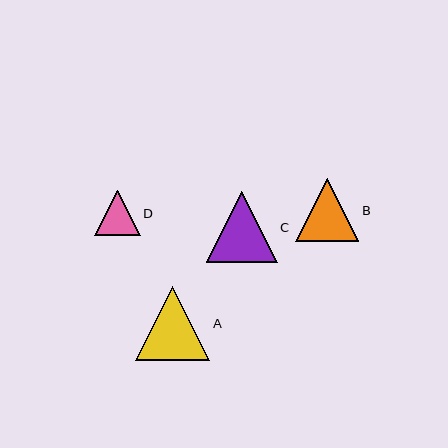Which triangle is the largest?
Triangle A is the largest with a size of approximately 74 pixels.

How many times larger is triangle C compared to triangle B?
Triangle C is approximately 1.1 times the size of triangle B.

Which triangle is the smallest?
Triangle D is the smallest with a size of approximately 45 pixels.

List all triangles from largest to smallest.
From largest to smallest: A, C, B, D.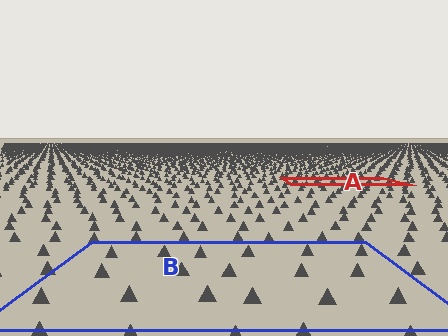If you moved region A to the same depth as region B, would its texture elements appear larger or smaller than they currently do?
They would appear larger. At a closer depth, the same texture elements are projected at a bigger on-screen size.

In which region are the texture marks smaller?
The texture marks are smaller in region A, because it is farther away.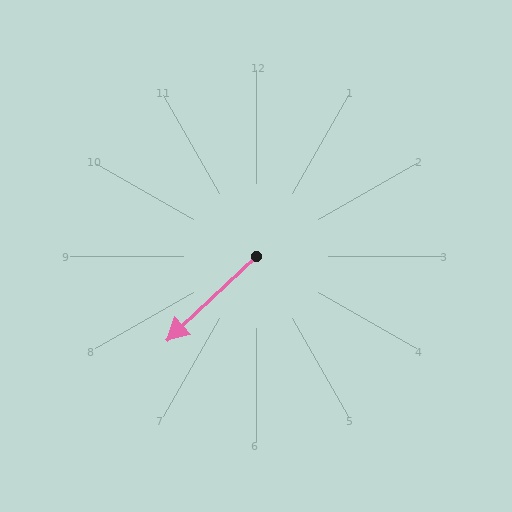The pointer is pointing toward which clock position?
Roughly 8 o'clock.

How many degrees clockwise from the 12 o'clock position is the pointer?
Approximately 227 degrees.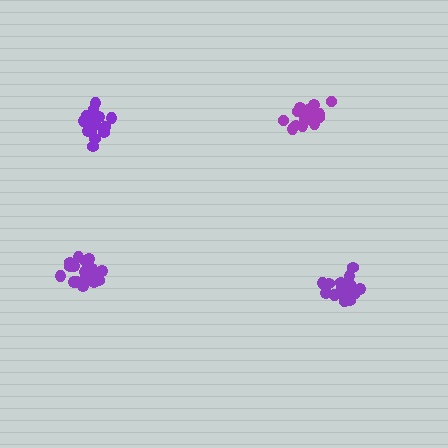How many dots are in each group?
Group 1: 19 dots, Group 2: 20 dots, Group 3: 21 dots, Group 4: 18 dots (78 total).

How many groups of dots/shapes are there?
There are 4 groups.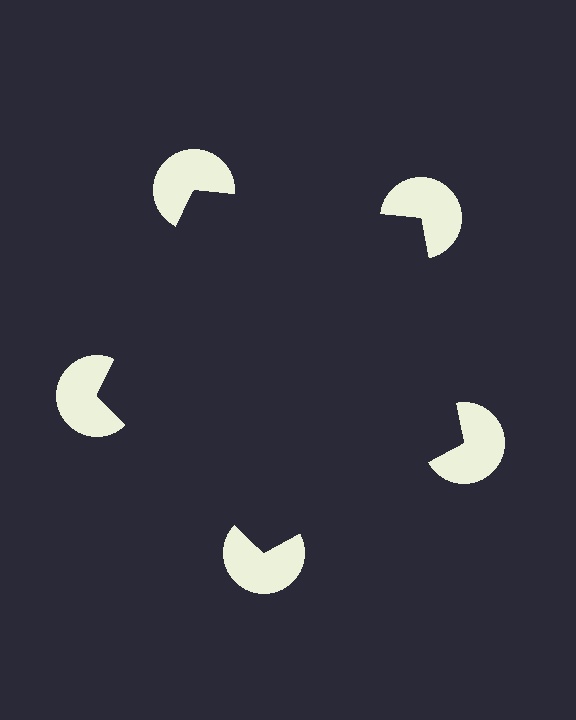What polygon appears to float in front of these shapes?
An illusory pentagon — its edges are inferred from the aligned wedge cuts in the pac-man discs, not physically drawn.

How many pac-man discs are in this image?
There are 5 — one at each vertex of the illusory pentagon.